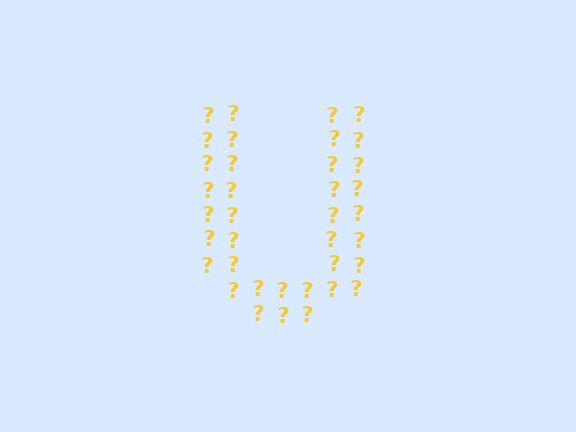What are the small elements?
The small elements are question marks.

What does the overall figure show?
The overall figure shows the letter U.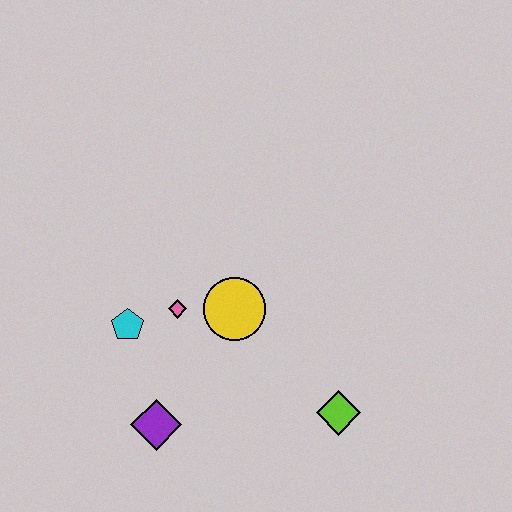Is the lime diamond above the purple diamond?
Yes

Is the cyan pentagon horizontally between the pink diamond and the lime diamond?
No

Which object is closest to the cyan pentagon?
The pink diamond is closest to the cyan pentagon.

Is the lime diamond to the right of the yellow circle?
Yes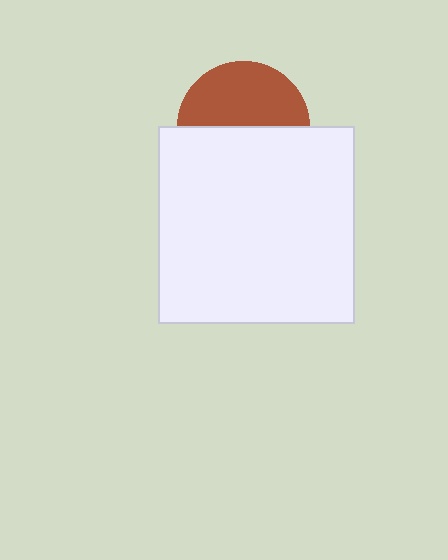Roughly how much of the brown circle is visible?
About half of it is visible (roughly 48%).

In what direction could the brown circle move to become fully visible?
The brown circle could move up. That would shift it out from behind the white square entirely.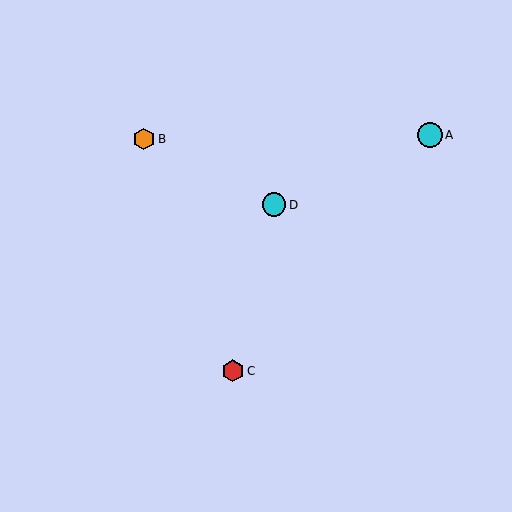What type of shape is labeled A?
Shape A is a cyan circle.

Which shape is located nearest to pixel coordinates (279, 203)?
The cyan circle (labeled D) at (274, 205) is nearest to that location.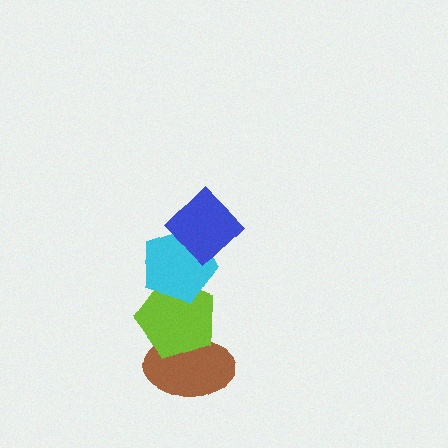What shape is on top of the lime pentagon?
The cyan pentagon is on top of the lime pentagon.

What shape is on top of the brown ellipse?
The lime pentagon is on top of the brown ellipse.